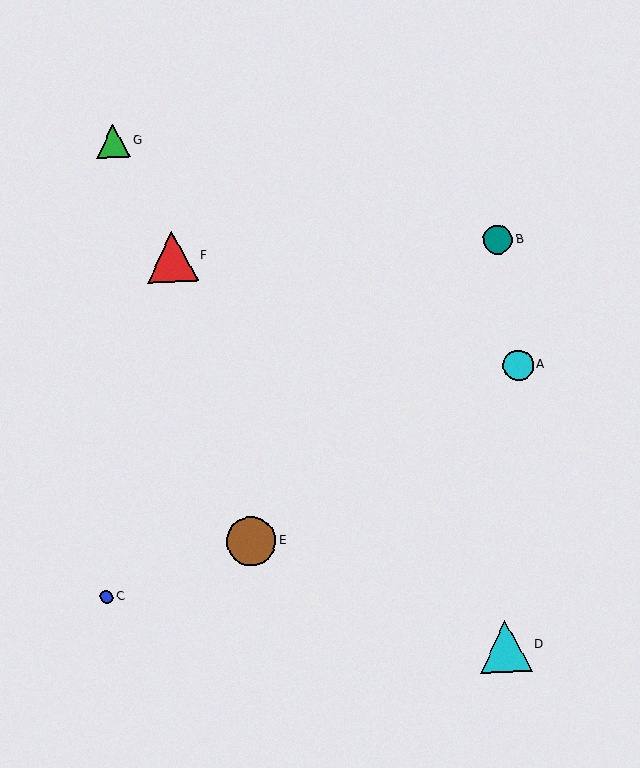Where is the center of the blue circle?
The center of the blue circle is at (106, 597).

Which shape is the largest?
The cyan triangle (labeled D) is the largest.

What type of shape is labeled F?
Shape F is a red triangle.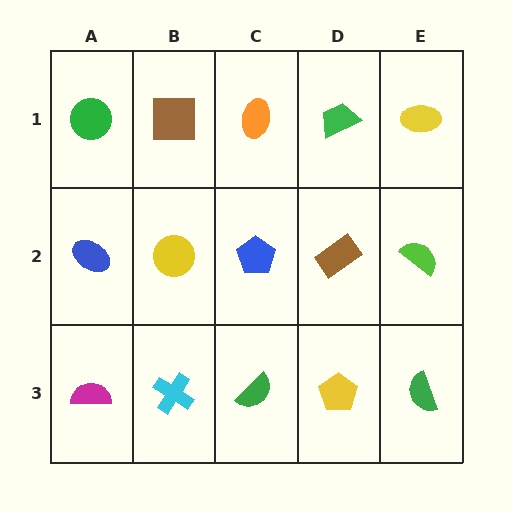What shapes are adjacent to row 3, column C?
A blue pentagon (row 2, column C), a cyan cross (row 3, column B), a yellow pentagon (row 3, column D).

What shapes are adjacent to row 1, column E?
A lime semicircle (row 2, column E), a green trapezoid (row 1, column D).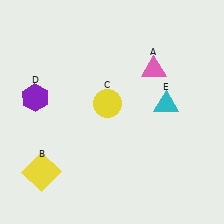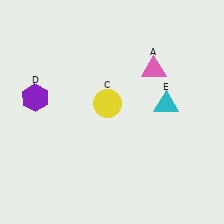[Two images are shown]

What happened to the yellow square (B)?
The yellow square (B) was removed in Image 2. It was in the bottom-left area of Image 1.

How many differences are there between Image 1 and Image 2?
There is 1 difference between the two images.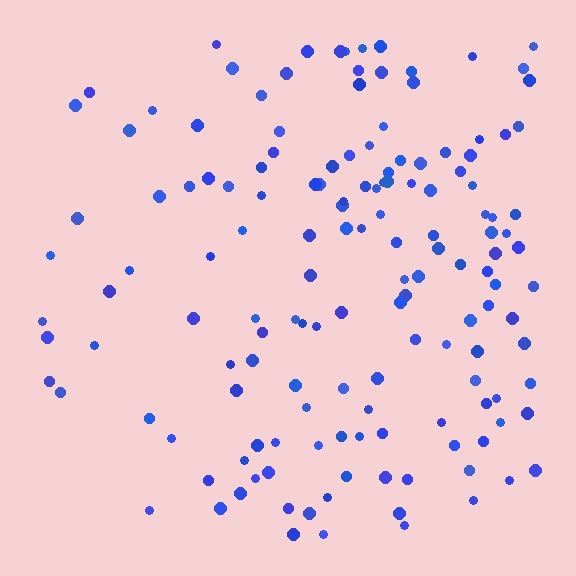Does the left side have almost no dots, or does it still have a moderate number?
Still a moderate number, just noticeably fewer than the right.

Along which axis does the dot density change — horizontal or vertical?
Horizontal.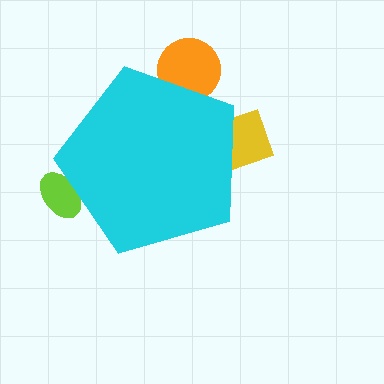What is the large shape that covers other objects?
A cyan pentagon.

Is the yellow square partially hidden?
Yes, the yellow square is partially hidden behind the cyan pentagon.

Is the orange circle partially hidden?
Yes, the orange circle is partially hidden behind the cyan pentagon.